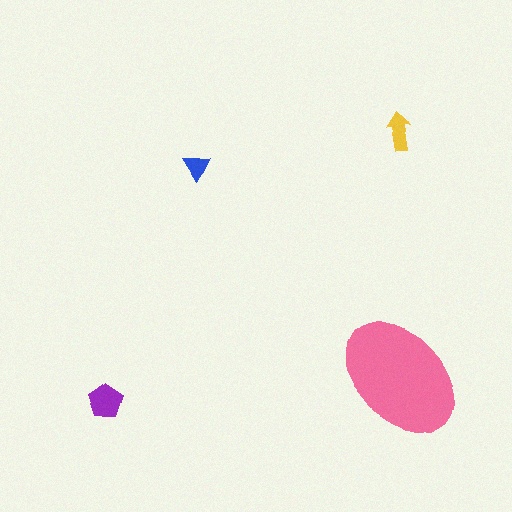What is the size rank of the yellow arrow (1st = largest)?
3rd.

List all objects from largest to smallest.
The pink ellipse, the purple pentagon, the yellow arrow, the blue triangle.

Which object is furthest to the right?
The pink ellipse is rightmost.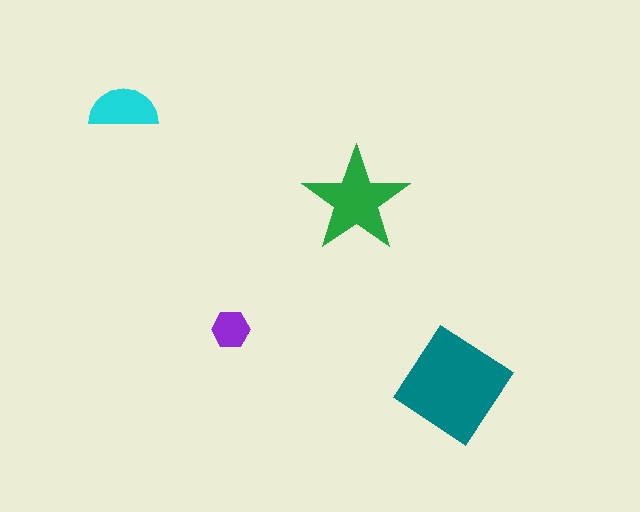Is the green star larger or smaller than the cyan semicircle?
Larger.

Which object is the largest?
The teal diamond.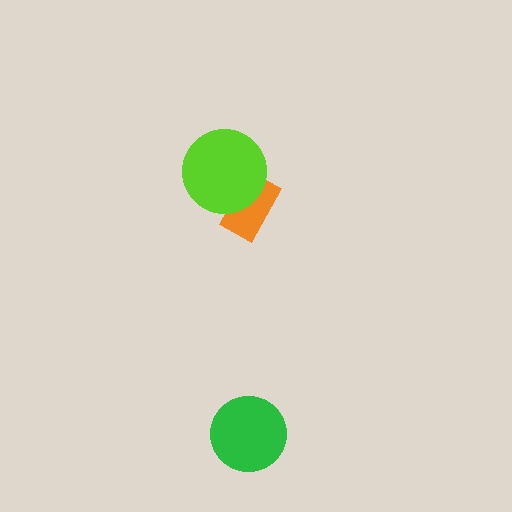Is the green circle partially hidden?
No, no other shape covers it.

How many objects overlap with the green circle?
0 objects overlap with the green circle.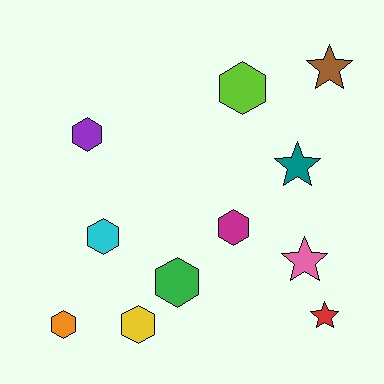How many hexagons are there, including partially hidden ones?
There are 7 hexagons.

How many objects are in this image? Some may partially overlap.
There are 11 objects.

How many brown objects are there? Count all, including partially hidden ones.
There is 1 brown object.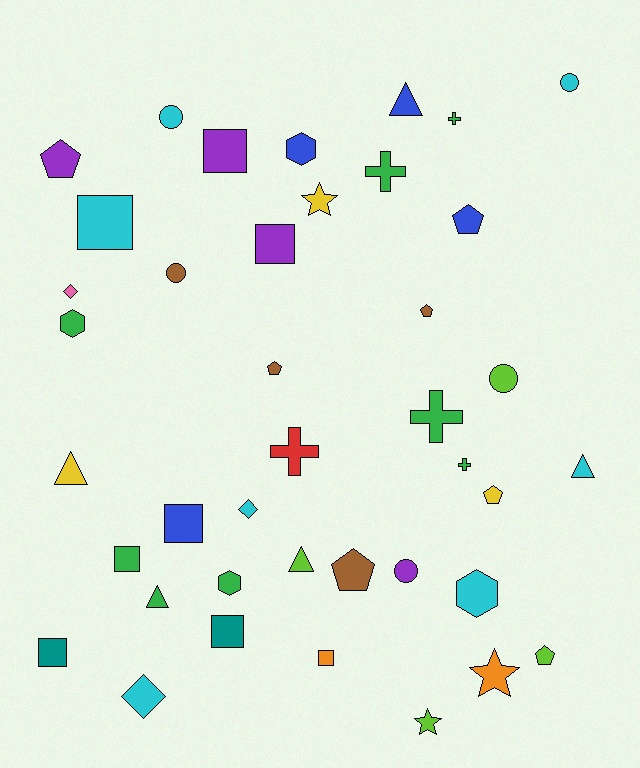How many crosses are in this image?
There are 5 crosses.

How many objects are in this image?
There are 40 objects.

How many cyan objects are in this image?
There are 7 cyan objects.